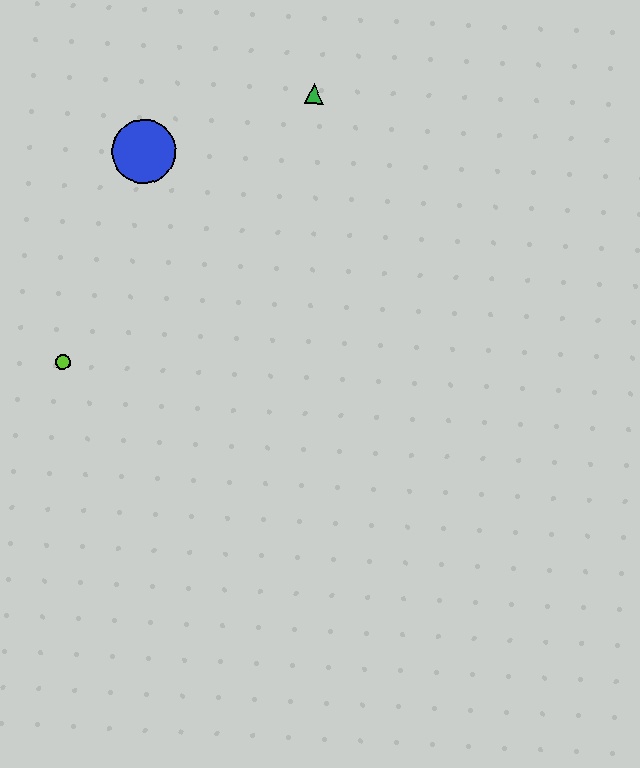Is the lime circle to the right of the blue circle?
No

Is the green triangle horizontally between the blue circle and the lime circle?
No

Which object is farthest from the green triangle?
The lime circle is farthest from the green triangle.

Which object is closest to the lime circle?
The blue circle is closest to the lime circle.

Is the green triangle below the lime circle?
No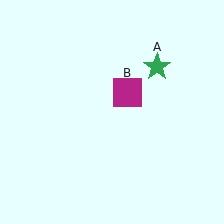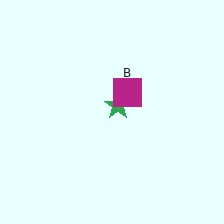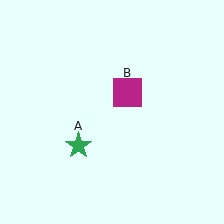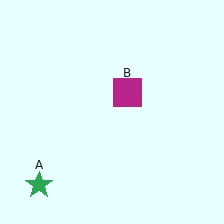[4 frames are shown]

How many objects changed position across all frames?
1 object changed position: green star (object A).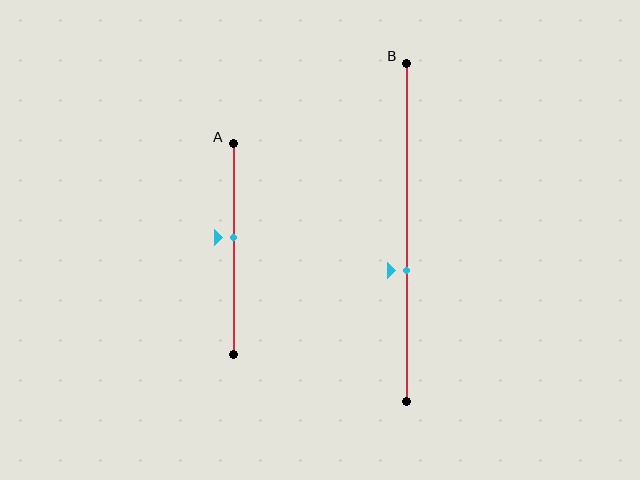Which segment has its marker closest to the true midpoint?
Segment A has its marker closest to the true midpoint.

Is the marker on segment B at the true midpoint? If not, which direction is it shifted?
No, the marker on segment B is shifted downward by about 11% of the segment length.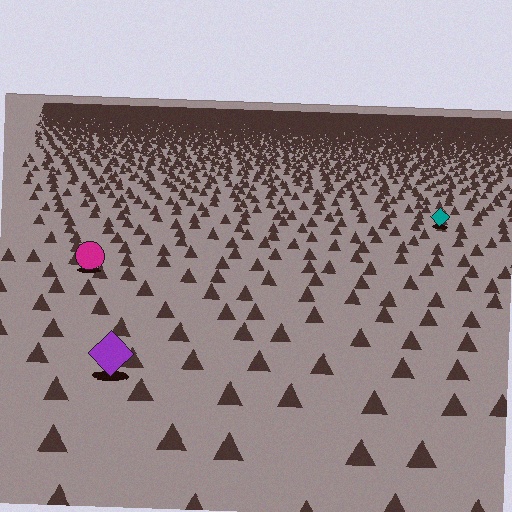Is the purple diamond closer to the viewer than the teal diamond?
Yes. The purple diamond is closer — you can tell from the texture gradient: the ground texture is coarser near it.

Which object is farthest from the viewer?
The teal diamond is farthest from the viewer. It appears smaller and the ground texture around it is denser.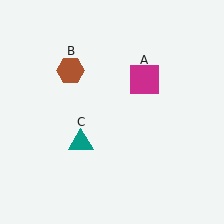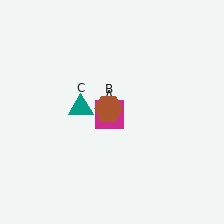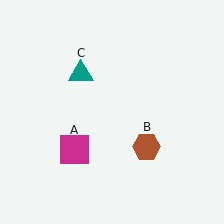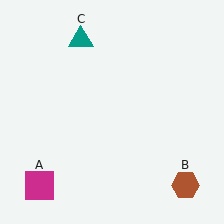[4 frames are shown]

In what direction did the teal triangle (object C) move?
The teal triangle (object C) moved up.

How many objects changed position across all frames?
3 objects changed position: magenta square (object A), brown hexagon (object B), teal triangle (object C).